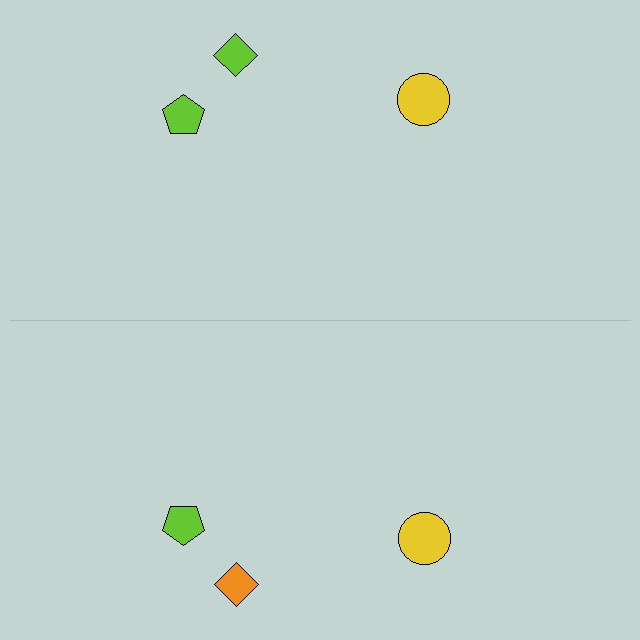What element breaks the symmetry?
The orange diamond on the bottom side breaks the symmetry — its mirror counterpart is lime.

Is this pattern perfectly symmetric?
No, the pattern is not perfectly symmetric. The orange diamond on the bottom side breaks the symmetry — its mirror counterpart is lime.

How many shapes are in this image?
There are 6 shapes in this image.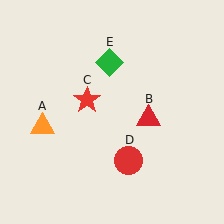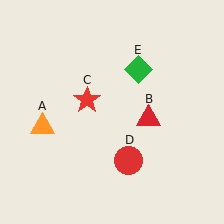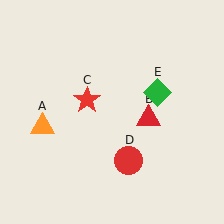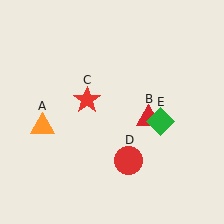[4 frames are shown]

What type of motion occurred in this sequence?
The green diamond (object E) rotated clockwise around the center of the scene.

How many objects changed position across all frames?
1 object changed position: green diamond (object E).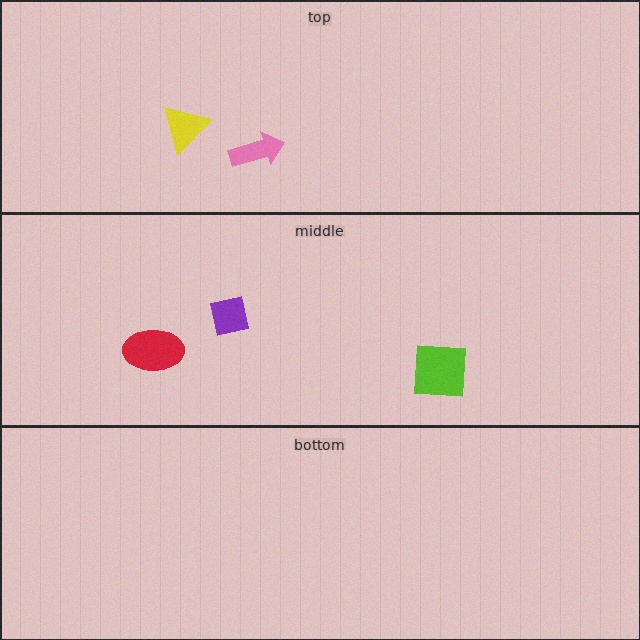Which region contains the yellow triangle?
The top region.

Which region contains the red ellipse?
The middle region.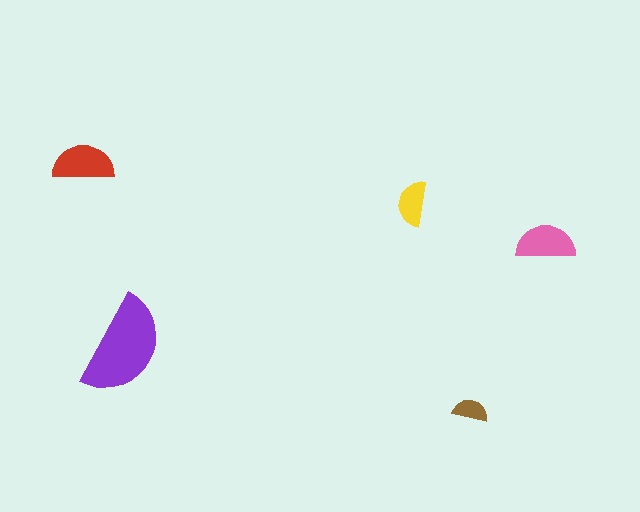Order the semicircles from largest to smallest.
the purple one, the red one, the pink one, the yellow one, the brown one.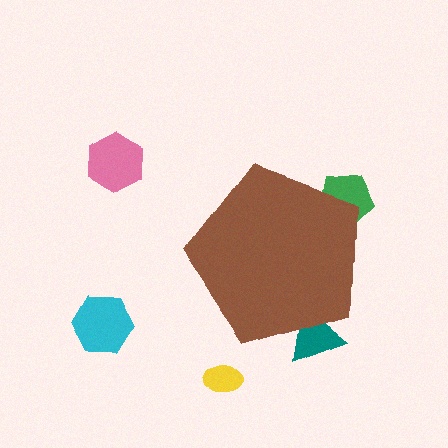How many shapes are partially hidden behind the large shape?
2 shapes are partially hidden.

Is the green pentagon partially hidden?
Yes, the green pentagon is partially hidden behind the brown pentagon.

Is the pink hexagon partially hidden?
No, the pink hexagon is fully visible.